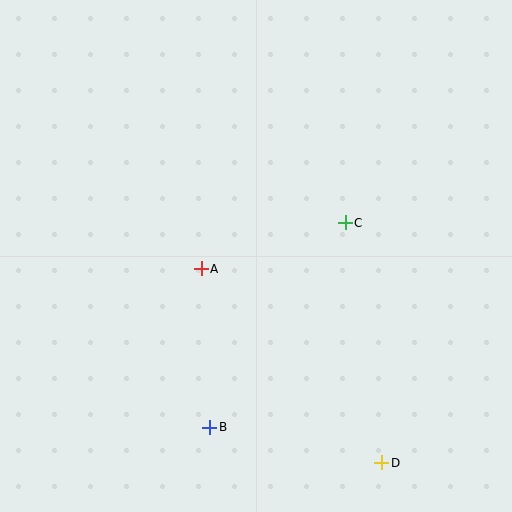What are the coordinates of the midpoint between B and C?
The midpoint between B and C is at (277, 325).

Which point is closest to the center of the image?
Point A at (201, 269) is closest to the center.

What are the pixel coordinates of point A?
Point A is at (201, 269).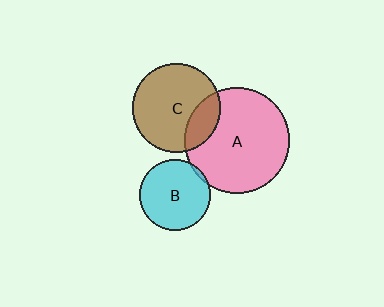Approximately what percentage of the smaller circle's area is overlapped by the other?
Approximately 5%.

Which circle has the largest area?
Circle A (pink).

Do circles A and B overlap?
Yes.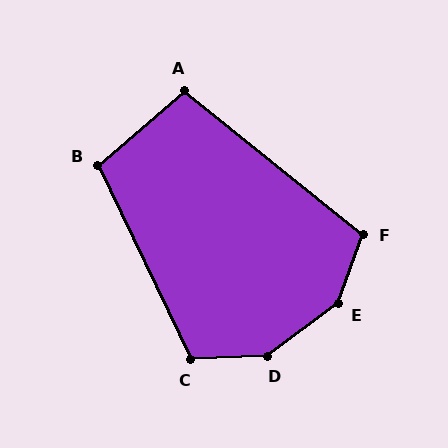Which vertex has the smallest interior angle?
A, at approximately 100 degrees.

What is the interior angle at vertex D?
Approximately 145 degrees (obtuse).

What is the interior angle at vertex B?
Approximately 105 degrees (obtuse).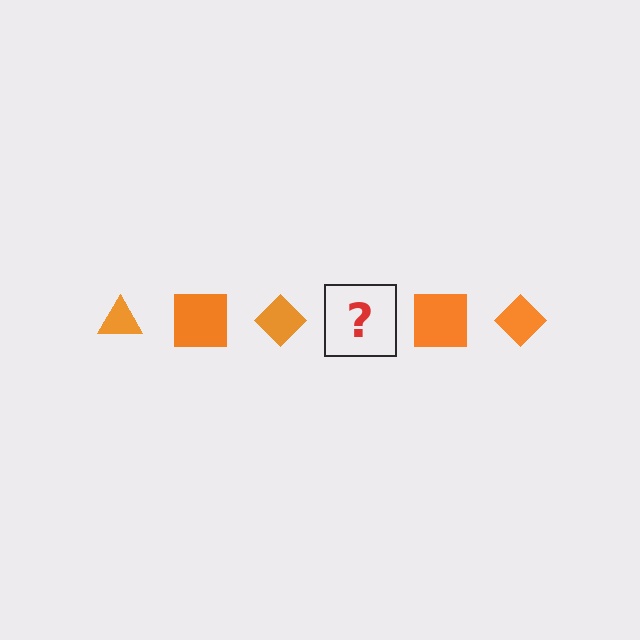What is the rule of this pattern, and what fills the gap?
The rule is that the pattern cycles through triangle, square, diamond shapes in orange. The gap should be filled with an orange triangle.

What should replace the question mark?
The question mark should be replaced with an orange triangle.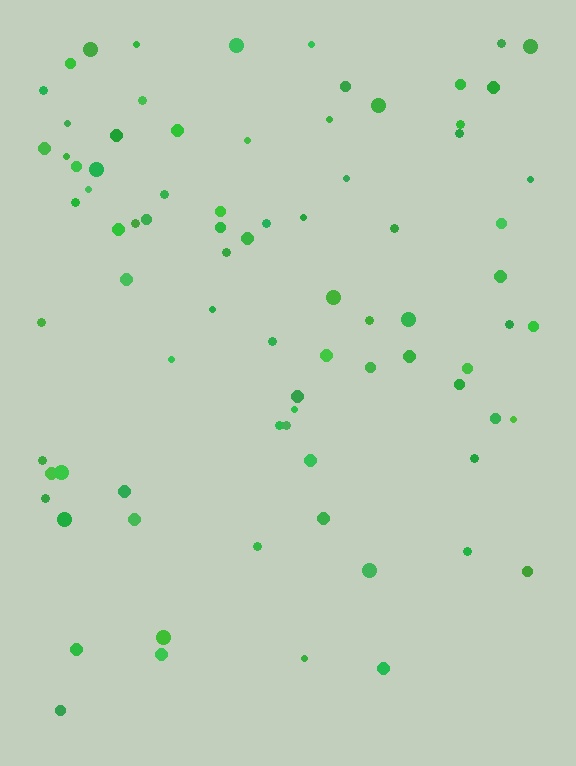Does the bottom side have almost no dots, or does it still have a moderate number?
Still a moderate number, just noticeably fewer than the top.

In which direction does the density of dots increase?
From bottom to top, with the top side densest.